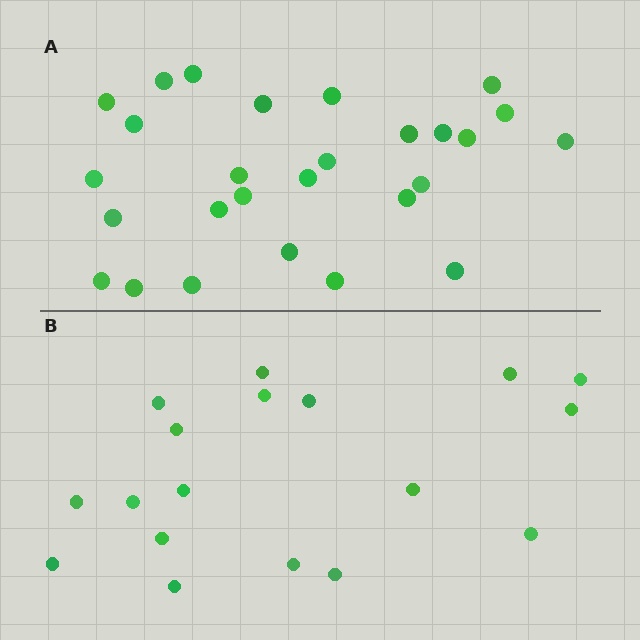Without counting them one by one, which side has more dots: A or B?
Region A (the top region) has more dots.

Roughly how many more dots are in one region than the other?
Region A has roughly 8 or so more dots than region B.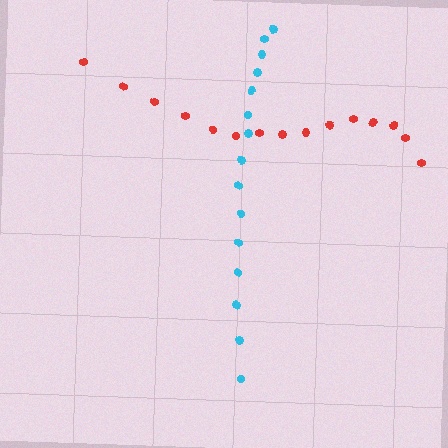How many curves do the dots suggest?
There are 2 distinct paths.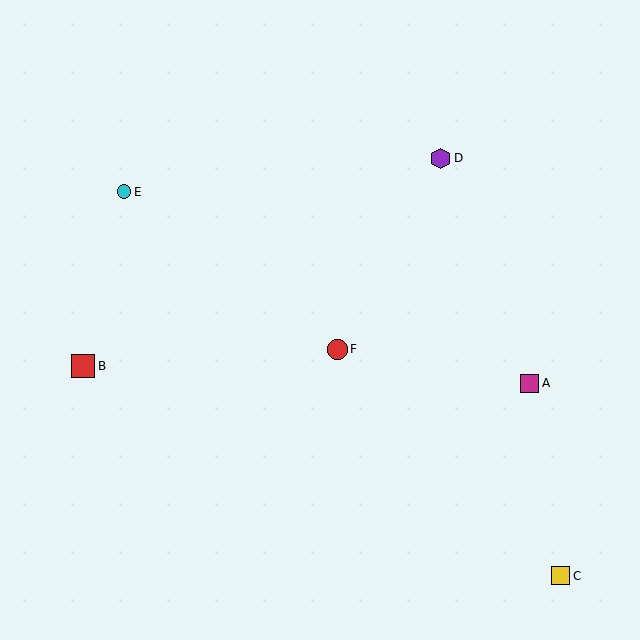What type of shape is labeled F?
Shape F is a red circle.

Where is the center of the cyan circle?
The center of the cyan circle is at (124, 192).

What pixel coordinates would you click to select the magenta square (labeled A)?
Click at (530, 383) to select the magenta square A.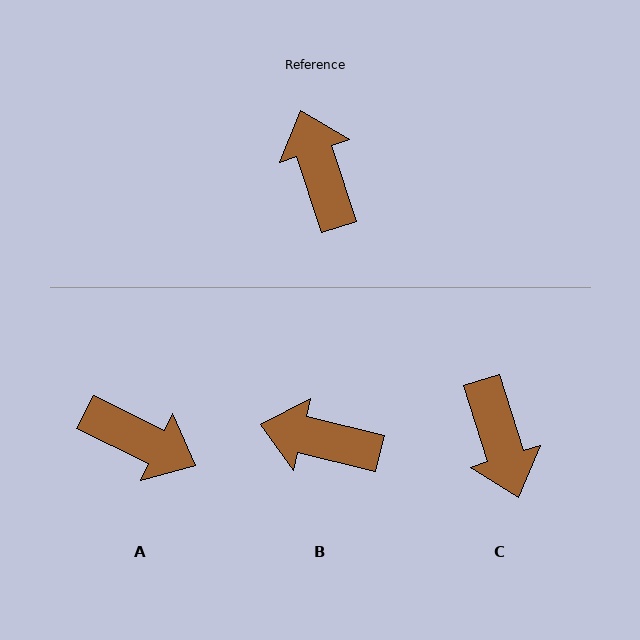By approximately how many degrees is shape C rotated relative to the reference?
Approximately 180 degrees counter-clockwise.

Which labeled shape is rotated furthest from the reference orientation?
C, about 180 degrees away.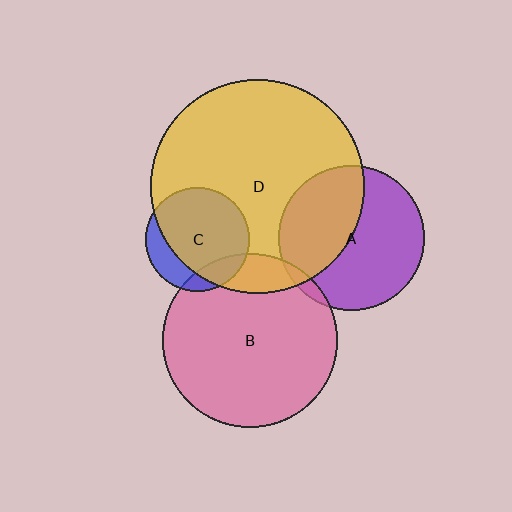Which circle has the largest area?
Circle D (yellow).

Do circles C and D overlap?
Yes.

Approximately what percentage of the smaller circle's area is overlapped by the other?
Approximately 75%.